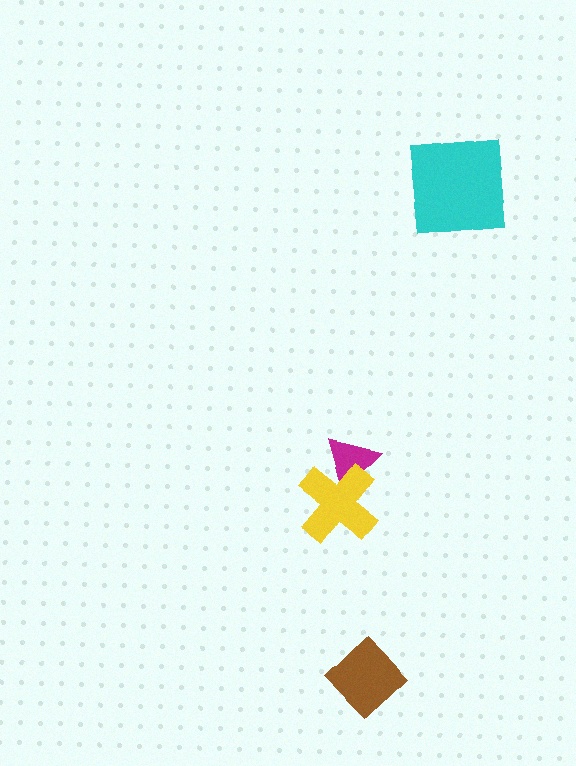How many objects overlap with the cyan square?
0 objects overlap with the cyan square.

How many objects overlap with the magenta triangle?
1 object overlaps with the magenta triangle.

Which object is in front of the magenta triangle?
The yellow cross is in front of the magenta triangle.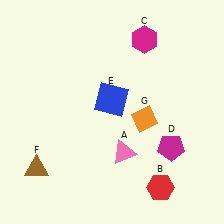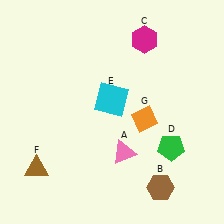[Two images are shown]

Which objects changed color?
B changed from red to brown. D changed from magenta to green. E changed from blue to cyan.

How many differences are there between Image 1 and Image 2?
There are 3 differences between the two images.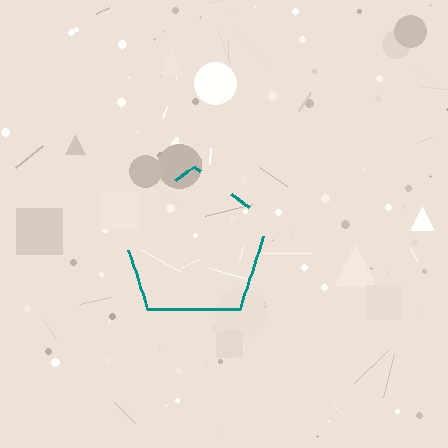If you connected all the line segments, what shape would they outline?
They would outline a pentagon.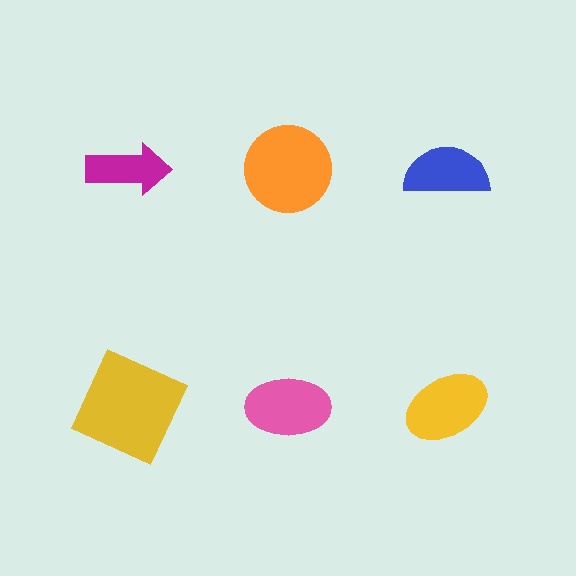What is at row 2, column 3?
A yellow ellipse.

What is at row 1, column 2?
An orange circle.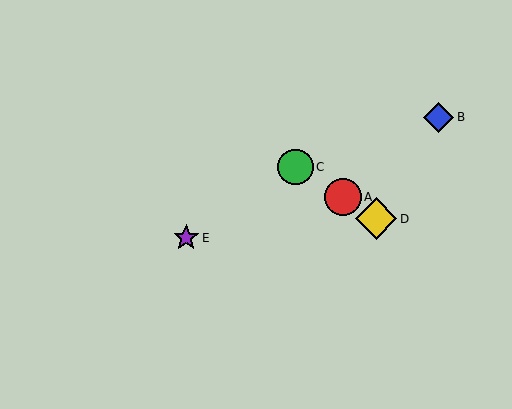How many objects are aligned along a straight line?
3 objects (A, C, D) are aligned along a straight line.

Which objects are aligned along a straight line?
Objects A, C, D are aligned along a straight line.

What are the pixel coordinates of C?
Object C is at (295, 167).